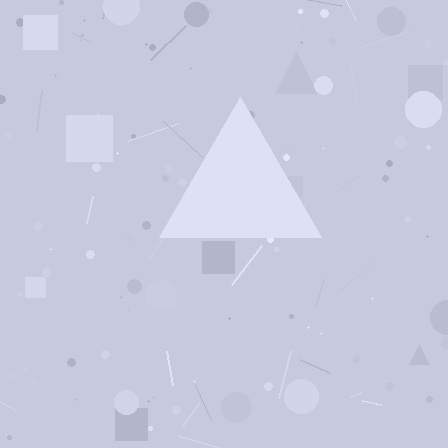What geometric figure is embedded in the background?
A triangle is embedded in the background.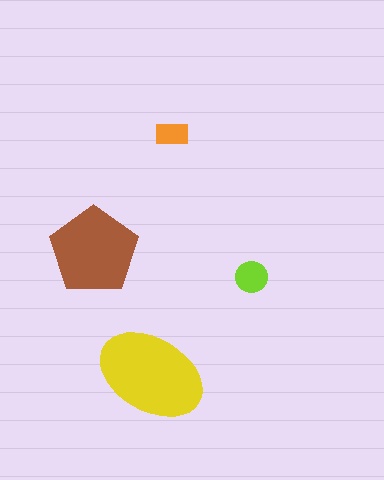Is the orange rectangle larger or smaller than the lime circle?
Smaller.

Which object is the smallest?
The orange rectangle.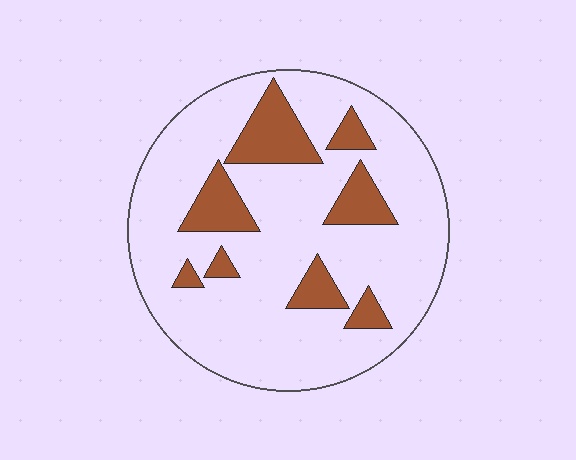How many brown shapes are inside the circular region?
8.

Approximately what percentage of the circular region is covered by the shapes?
Approximately 20%.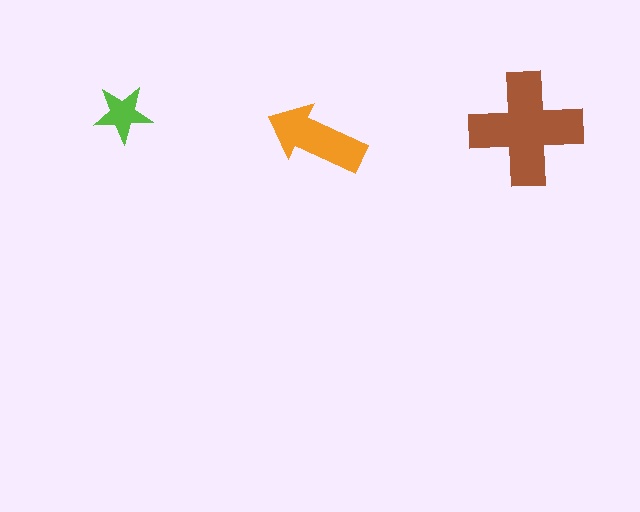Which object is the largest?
The brown cross.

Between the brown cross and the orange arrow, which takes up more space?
The brown cross.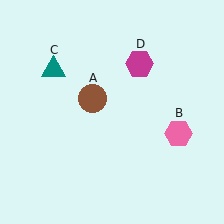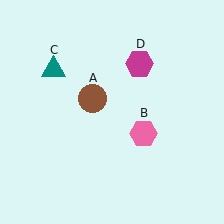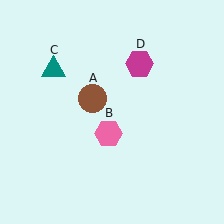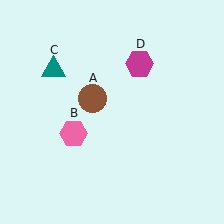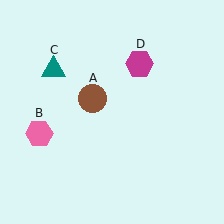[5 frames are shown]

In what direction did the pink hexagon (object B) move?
The pink hexagon (object B) moved left.